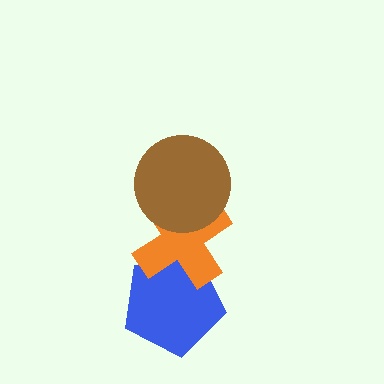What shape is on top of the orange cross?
The brown circle is on top of the orange cross.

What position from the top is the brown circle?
The brown circle is 1st from the top.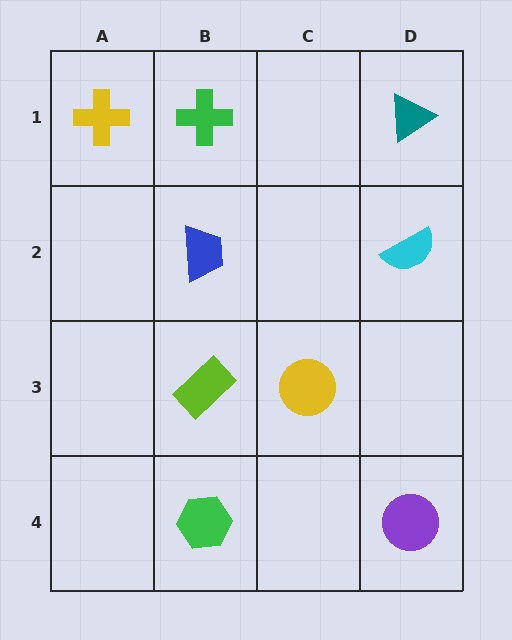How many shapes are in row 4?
2 shapes.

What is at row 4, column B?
A green hexagon.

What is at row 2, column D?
A cyan semicircle.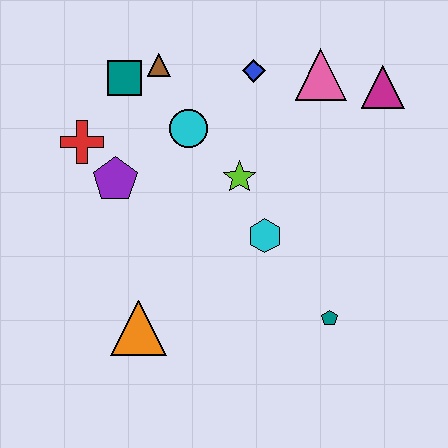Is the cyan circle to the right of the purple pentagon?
Yes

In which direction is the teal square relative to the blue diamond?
The teal square is to the left of the blue diamond.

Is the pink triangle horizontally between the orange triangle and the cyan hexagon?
No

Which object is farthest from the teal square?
The teal pentagon is farthest from the teal square.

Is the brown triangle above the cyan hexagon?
Yes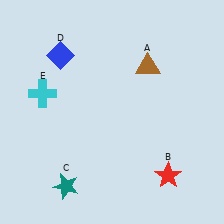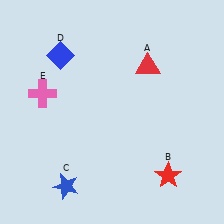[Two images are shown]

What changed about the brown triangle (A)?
In Image 1, A is brown. In Image 2, it changed to red.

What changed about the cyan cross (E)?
In Image 1, E is cyan. In Image 2, it changed to pink.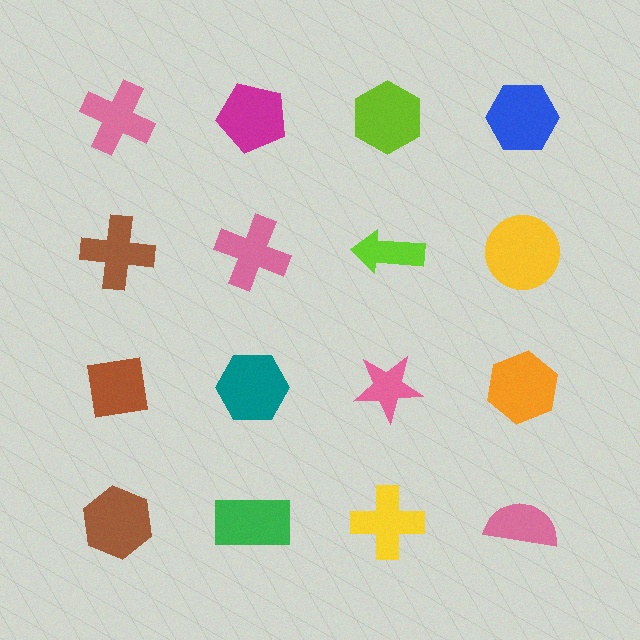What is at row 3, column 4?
An orange hexagon.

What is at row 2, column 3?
A lime arrow.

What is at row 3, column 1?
A brown square.